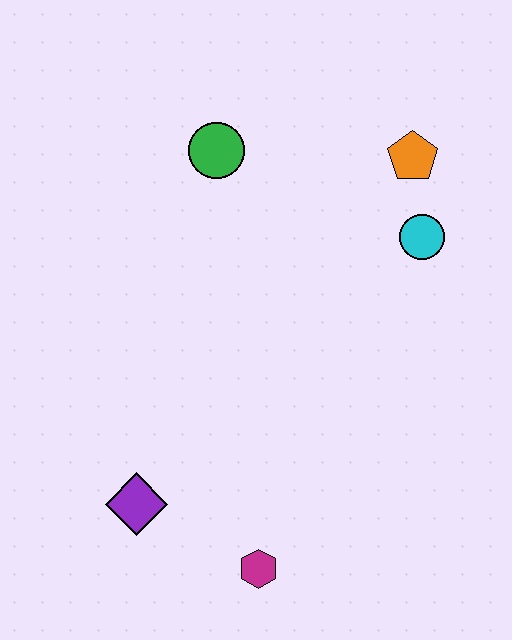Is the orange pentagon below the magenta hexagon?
No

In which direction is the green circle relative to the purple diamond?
The green circle is above the purple diamond.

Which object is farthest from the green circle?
The magenta hexagon is farthest from the green circle.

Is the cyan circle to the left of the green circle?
No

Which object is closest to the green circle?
The orange pentagon is closest to the green circle.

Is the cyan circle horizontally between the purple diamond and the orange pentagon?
No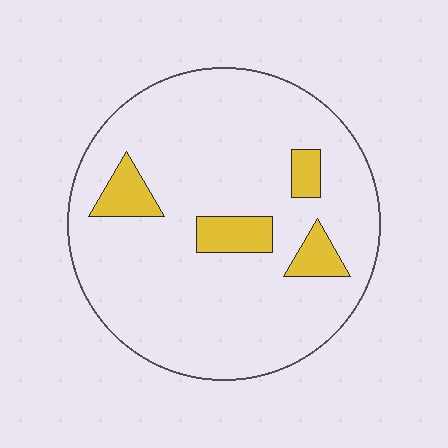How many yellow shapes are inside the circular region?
4.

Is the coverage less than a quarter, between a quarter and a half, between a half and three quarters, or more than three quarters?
Less than a quarter.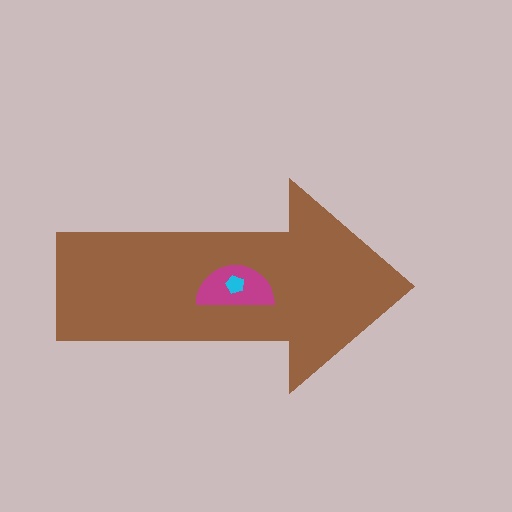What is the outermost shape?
The brown arrow.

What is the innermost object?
The cyan pentagon.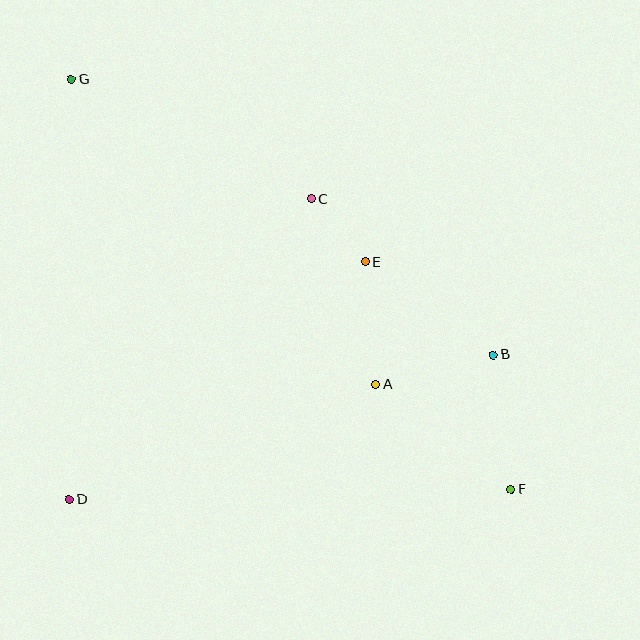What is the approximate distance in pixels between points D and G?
The distance between D and G is approximately 420 pixels.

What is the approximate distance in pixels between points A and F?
The distance between A and F is approximately 171 pixels.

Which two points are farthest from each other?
Points F and G are farthest from each other.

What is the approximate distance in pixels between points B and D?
The distance between B and D is approximately 448 pixels.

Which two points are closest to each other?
Points C and E are closest to each other.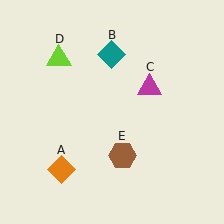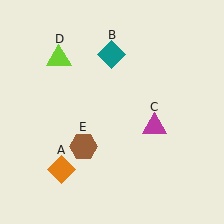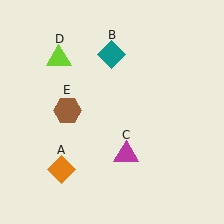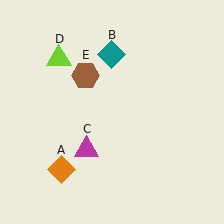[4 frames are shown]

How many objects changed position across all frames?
2 objects changed position: magenta triangle (object C), brown hexagon (object E).